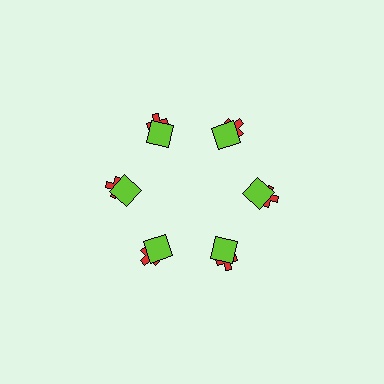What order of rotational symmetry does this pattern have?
This pattern has 6-fold rotational symmetry.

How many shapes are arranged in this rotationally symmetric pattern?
There are 12 shapes, arranged in 6 groups of 2.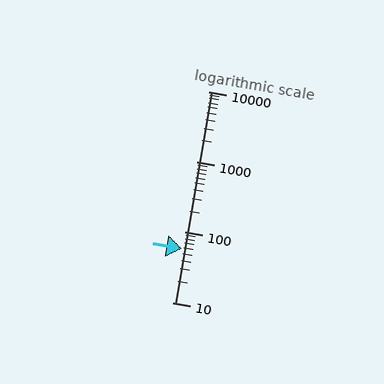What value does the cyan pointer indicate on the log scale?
The pointer indicates approximately 59.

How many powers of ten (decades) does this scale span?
The scale spans 3 decades, from 10 to 10000.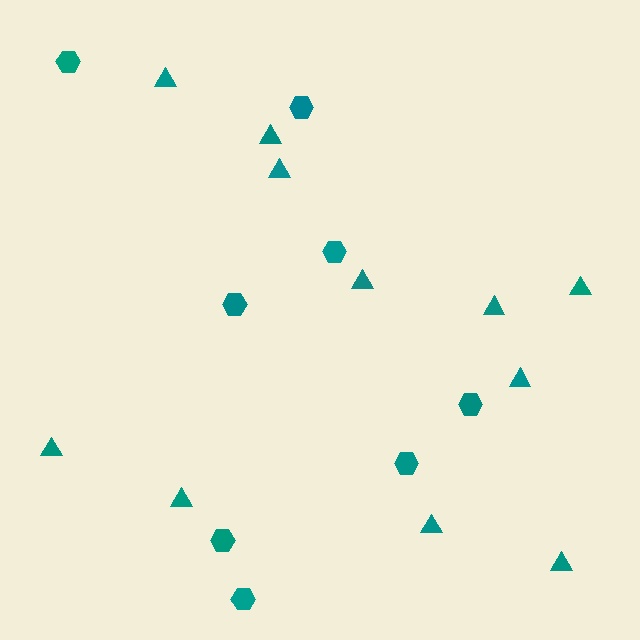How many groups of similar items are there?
There are 2 groups: one group of triangles (11) and one group of hexagons (8).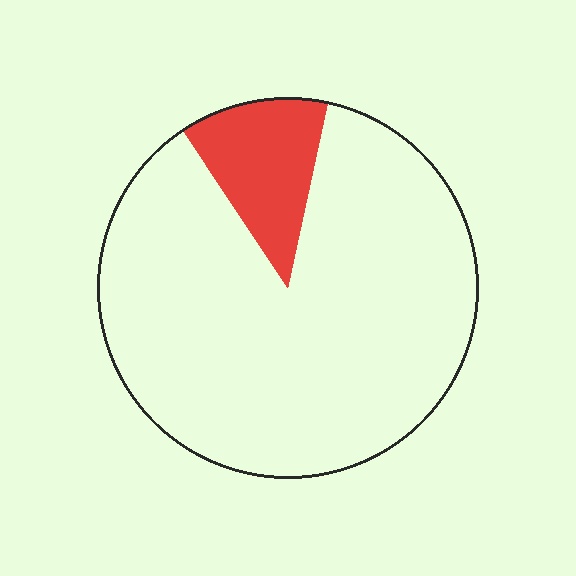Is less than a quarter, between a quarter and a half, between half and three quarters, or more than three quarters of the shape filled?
Less than a quarter.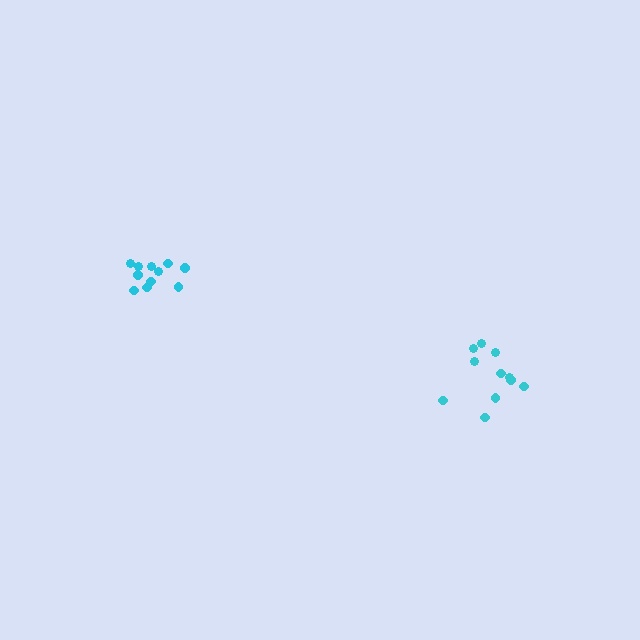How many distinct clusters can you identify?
There are 2 distinct clusters.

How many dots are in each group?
Group 1: 11 dots, Group 2: 11 dots (22 total).